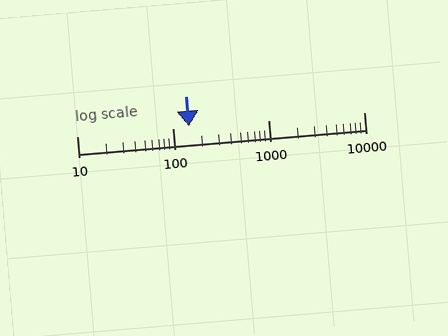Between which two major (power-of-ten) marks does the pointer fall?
The pointer is between 100 and 1000.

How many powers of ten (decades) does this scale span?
The scale spans 3 decades, from 10 to 10000.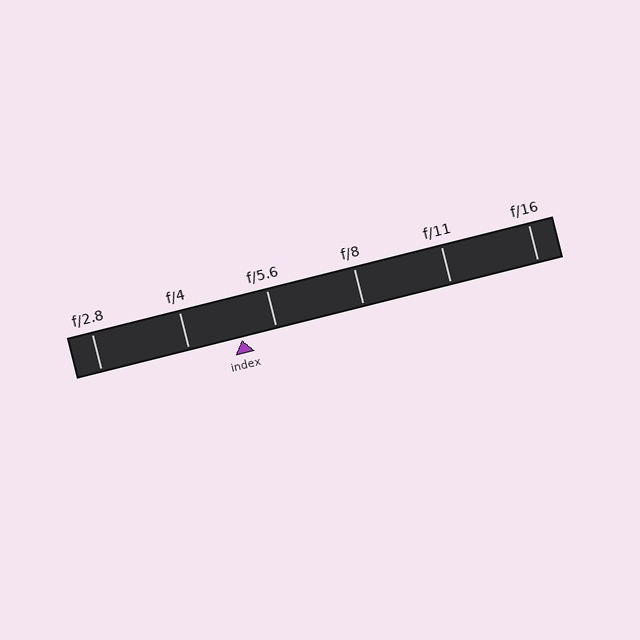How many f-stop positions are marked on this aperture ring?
There are 6 f-stop positions marked.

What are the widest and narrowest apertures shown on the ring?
The widest aperture shown is f/2.8 and the narrowest is f/16.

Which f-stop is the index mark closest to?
The index mark is closest to f/5.6.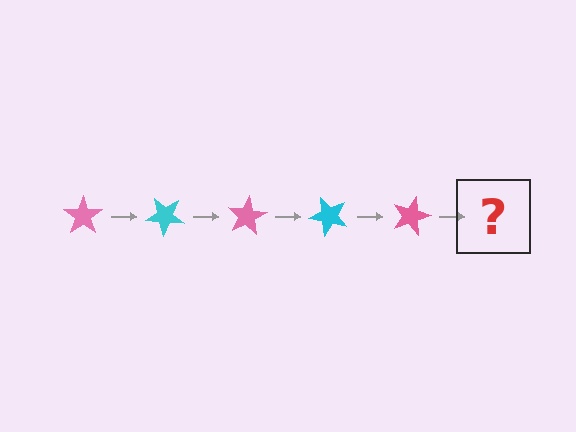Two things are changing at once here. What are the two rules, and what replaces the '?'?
The two rules are that it rotates 40 degrees each step and the color cycles through pink and cyan. The '?' should be a cyan star, rotated 200 degrees from the start.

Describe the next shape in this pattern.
It should be a cyan star, rotated 200 degrees from the start.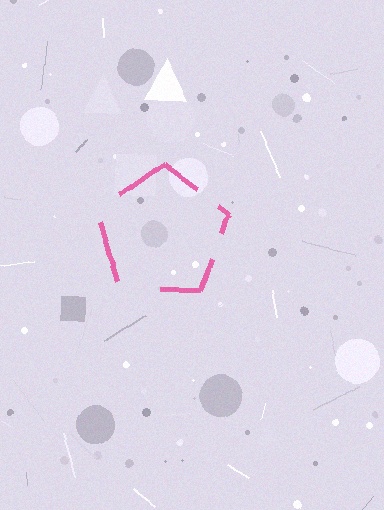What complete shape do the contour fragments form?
The contour fragments form a pentagon.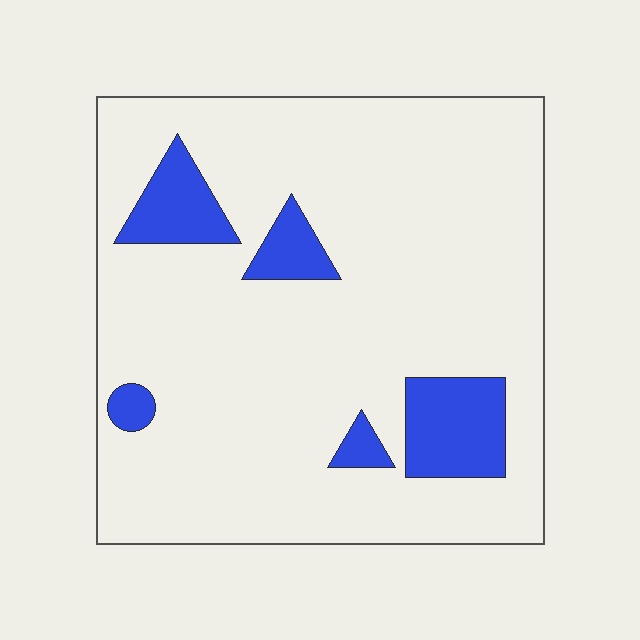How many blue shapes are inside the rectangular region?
5.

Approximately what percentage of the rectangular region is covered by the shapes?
Approximately 15%.